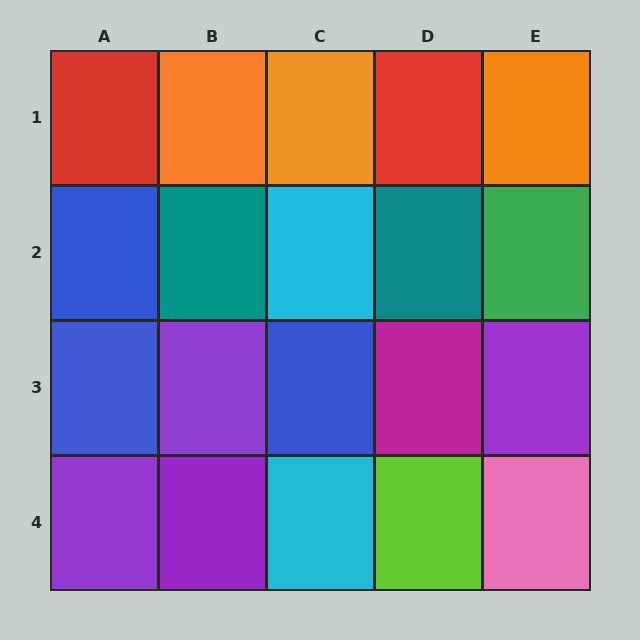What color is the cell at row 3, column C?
Blue.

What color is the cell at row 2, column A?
Blue.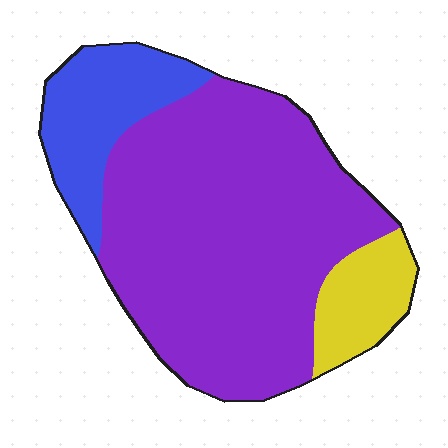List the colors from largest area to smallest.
From largest to smallest: purple, blue, yellow.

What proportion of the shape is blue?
Blue covers 18% of the shape.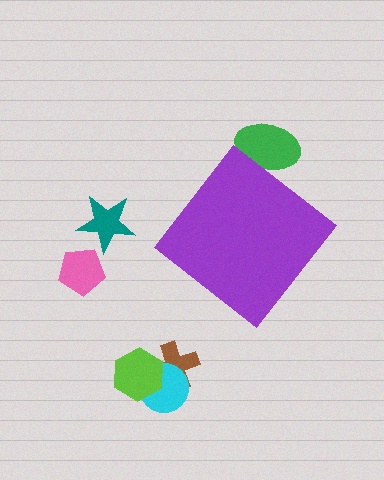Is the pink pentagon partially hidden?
No, the pink pentagon is fully visible.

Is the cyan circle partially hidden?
No, the cyan circle is fully visible.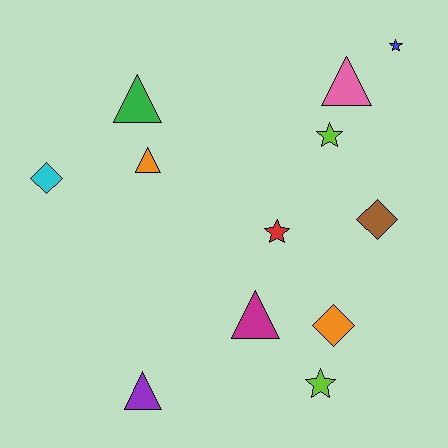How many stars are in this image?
There are 4 stars.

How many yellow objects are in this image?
There are no yellow objects.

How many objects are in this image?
There are 12 objects.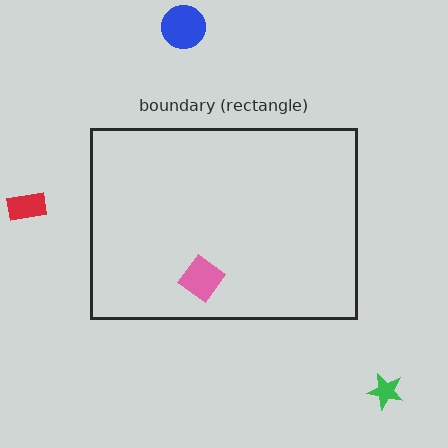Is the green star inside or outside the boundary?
Outside.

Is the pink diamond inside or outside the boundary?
Inside.